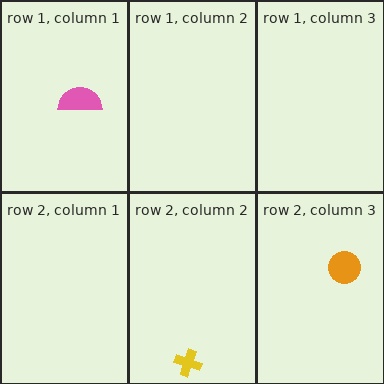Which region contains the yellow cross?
The row 2, column 2 region.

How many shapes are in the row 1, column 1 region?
1.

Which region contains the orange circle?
The row 2, column 3 region.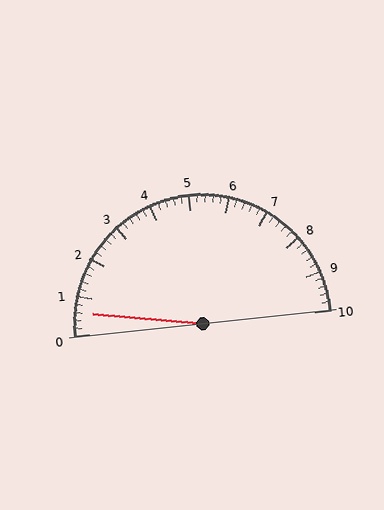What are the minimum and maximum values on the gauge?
The gauge ranges from 0 to 10.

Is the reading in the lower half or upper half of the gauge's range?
The reading is in the lower half of the range (0 to 10).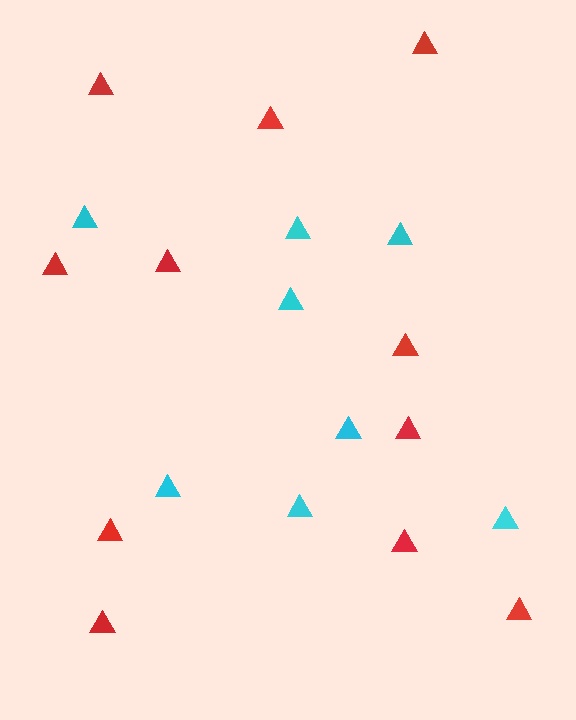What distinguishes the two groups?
There are 2 groups: one group of red triangles (11) and one group of cyan triangles (8).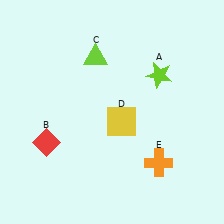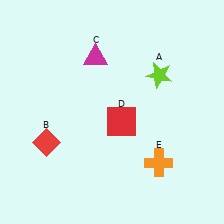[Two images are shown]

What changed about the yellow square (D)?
In Image 1, D is yellow. In Image 2, it changed to red.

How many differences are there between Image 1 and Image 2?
There are 2 differences between the two images.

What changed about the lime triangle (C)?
In Image 1, C is lime. In Image 2, it changed to magenta.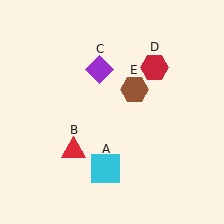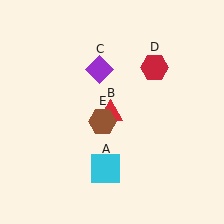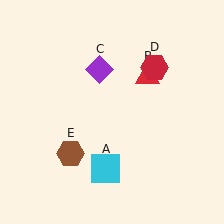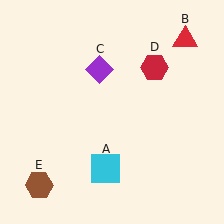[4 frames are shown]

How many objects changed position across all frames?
2 objects changed position: red triangle (object B), brown hexagon (object E).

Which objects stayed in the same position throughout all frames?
Cyan square (object A) and purple diamond (object C) and red hexagon (object D) remained stationary.